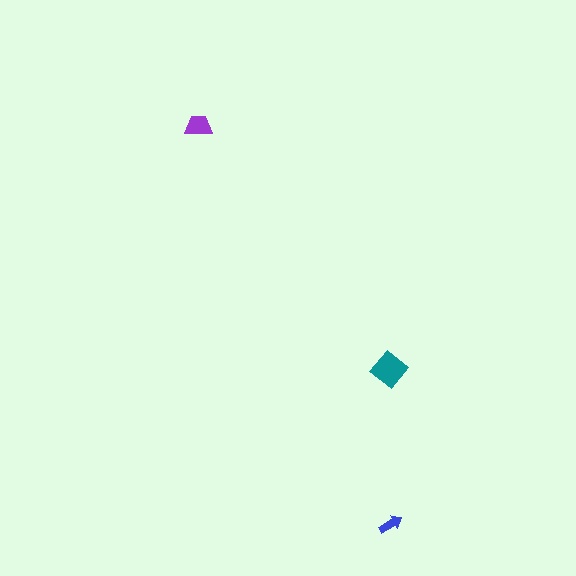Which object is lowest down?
The blue arrow is bottommost.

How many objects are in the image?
There are 3 objects in the image.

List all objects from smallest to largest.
The blue arrow, the purple trapezoid, the teal diamond.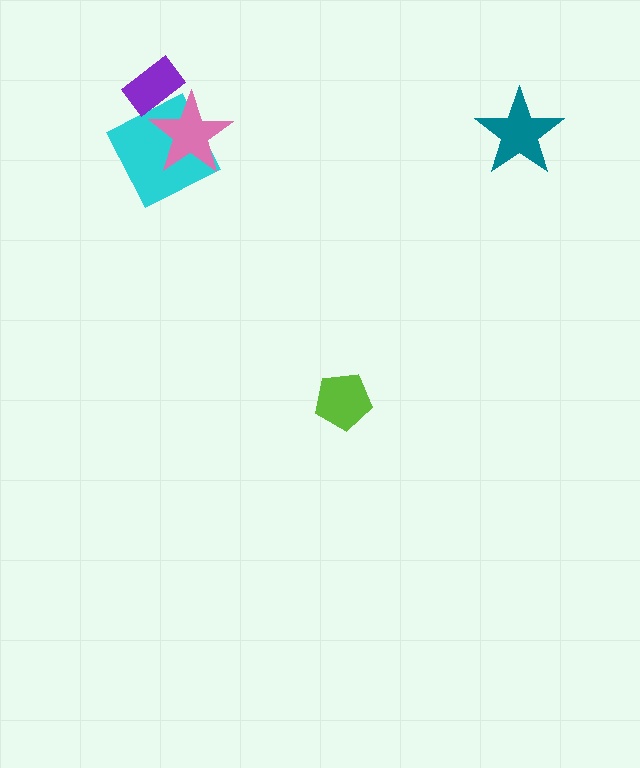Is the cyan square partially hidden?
Yes, it is partially covered by another shape.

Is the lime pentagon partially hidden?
No, no other shape covers it.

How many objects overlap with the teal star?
0 objects overlap with the teal star.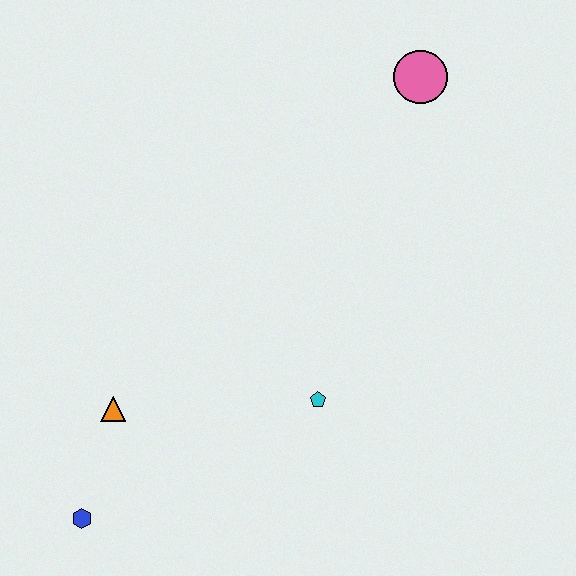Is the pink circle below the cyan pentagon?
No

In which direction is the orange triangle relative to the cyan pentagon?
The orange triangle is to the left of the cyan pentagon.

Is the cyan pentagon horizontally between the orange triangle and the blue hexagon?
No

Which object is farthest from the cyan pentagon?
The pink circle is farthest from the cyan pentagon.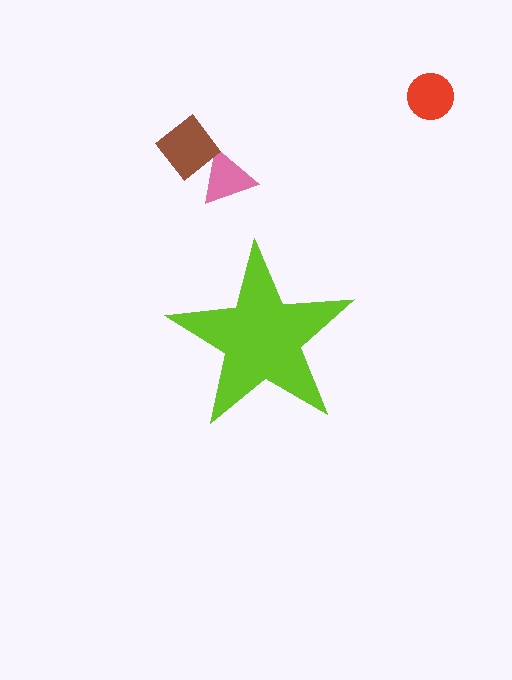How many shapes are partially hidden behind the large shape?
0 shapes are partially hidden.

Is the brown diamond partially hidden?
No, the brown diamond is fully visible.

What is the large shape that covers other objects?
A lime star.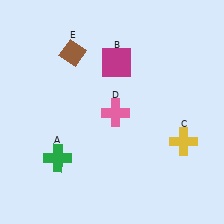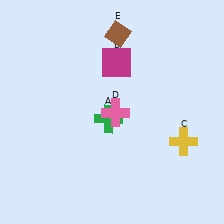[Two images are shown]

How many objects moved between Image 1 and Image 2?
2 objects moved between the two images.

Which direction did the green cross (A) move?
The green cross (A) moved right.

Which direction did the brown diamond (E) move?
The brown diamond (E) moved right.